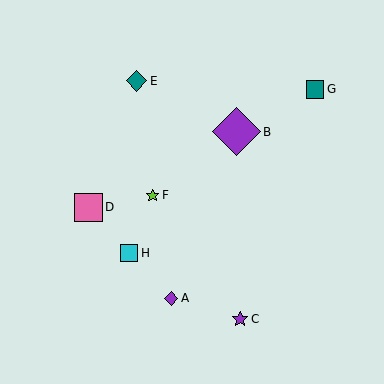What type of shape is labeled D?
Shape D is a pink square.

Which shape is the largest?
The purple diamond (labeled B) is the largest.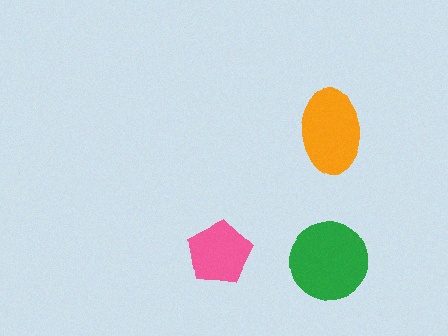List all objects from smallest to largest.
The pink pentagon, the orange ellipse, the green circle.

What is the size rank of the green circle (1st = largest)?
1st.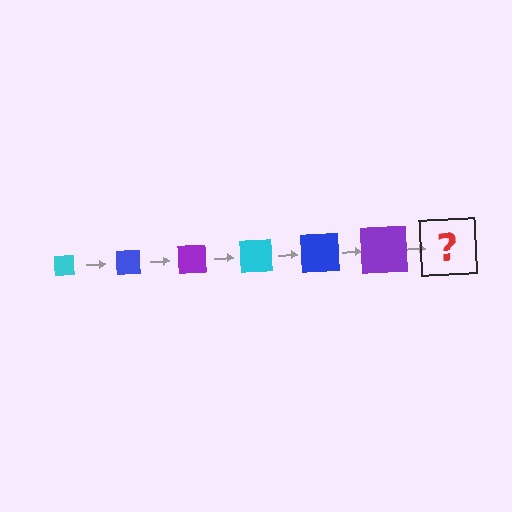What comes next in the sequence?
The next element should be a cyan square, larger than the previous one.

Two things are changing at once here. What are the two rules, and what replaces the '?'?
The two rules are that the square grows larger each step and the color cycles through cyan, blue, and purple. The '?' should be a cyan square, larger than the previous one.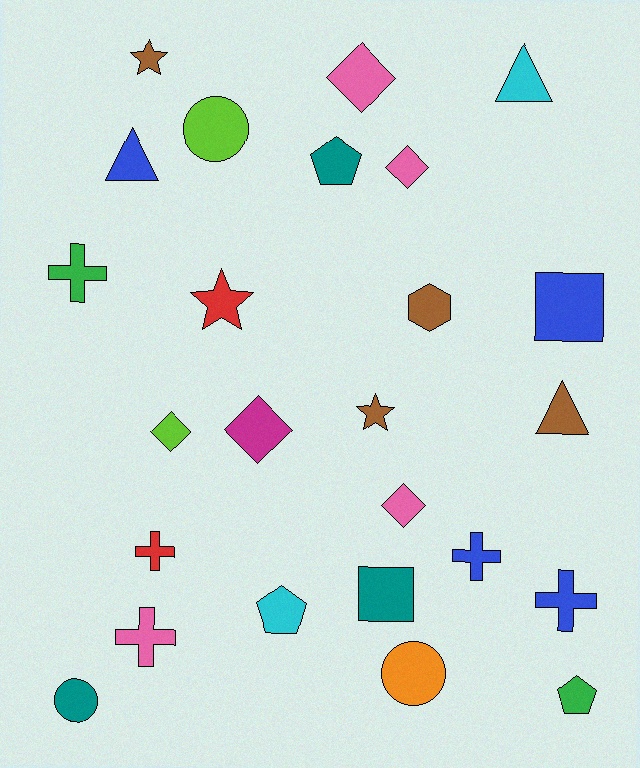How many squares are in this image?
There are 2 squares.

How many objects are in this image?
There are 25 objects.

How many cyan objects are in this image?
There are 2 cyan objects.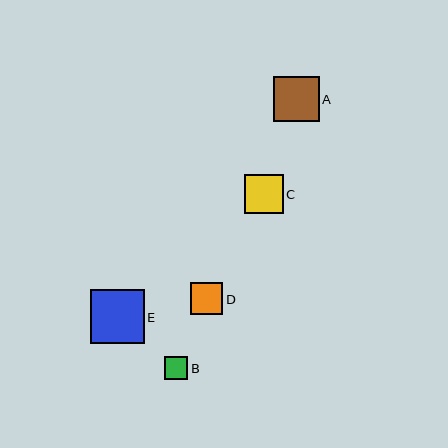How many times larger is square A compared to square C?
Square A is approximately 1.2 times the size of square C.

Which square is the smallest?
Square B is the smallest with a size of approximately 23 pixels.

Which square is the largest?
Square E is the largest with a size of approximately 54 pixels.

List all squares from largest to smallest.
From largest to smallest: E, A, C, D, B.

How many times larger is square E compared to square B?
Square E is approximately 2.3 times the size of square B.